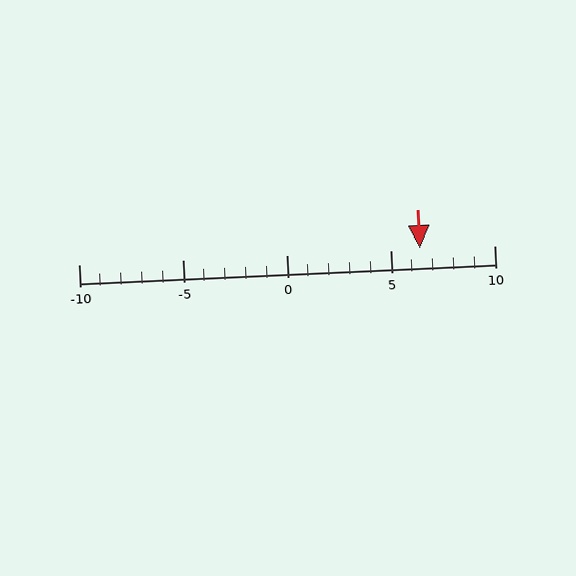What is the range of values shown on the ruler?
The ruler shows values from -10 to 10.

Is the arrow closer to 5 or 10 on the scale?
The arrow is closer to 5.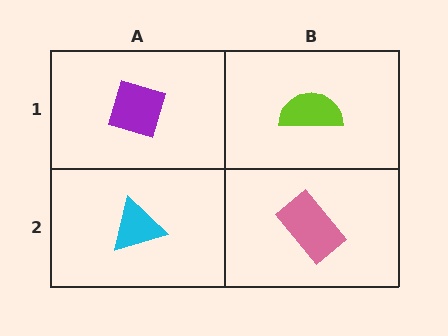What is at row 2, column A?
A cyan triangle.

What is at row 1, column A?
A purple diamond.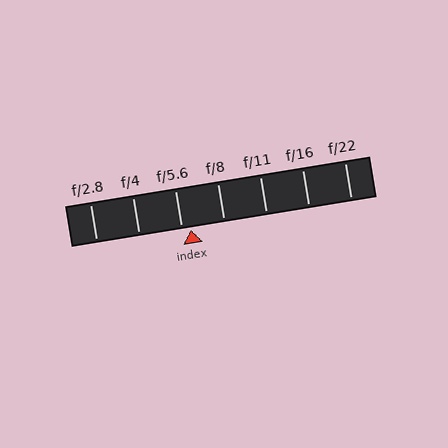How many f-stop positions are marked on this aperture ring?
There are 7 f-stop positions marked.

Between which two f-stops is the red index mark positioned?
The index mark is between f/5.6 and f/8.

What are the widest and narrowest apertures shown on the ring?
The widest aperture shown is f/2.8 and the narrowest is f/22.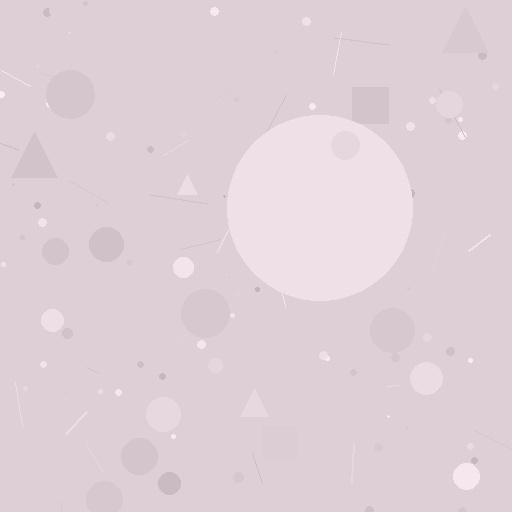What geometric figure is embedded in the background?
A circle is embedded in the background.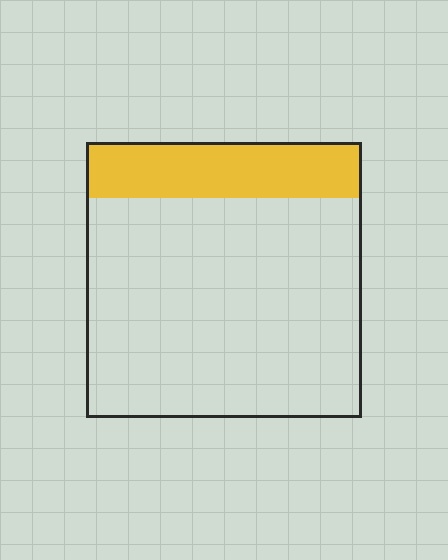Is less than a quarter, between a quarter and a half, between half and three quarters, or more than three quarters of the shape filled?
Less than a quarter.